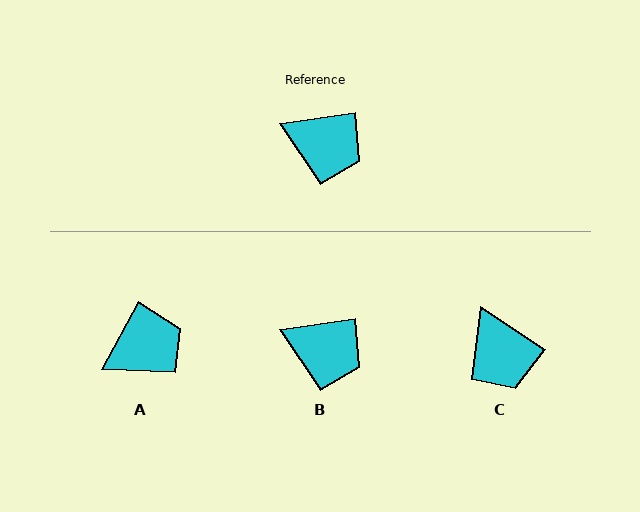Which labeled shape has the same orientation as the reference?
B.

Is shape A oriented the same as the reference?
No, it is off by about 53 degrees.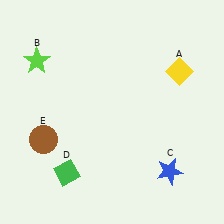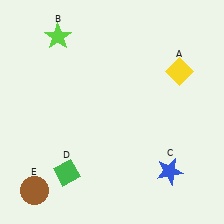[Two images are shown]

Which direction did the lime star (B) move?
The lime star (B) moved up.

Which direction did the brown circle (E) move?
The brown circle (E) moved down.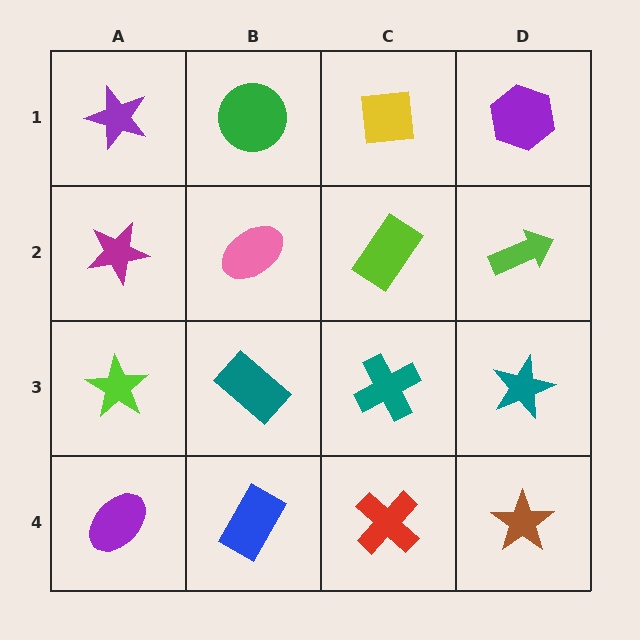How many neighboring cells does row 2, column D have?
3.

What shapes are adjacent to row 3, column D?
A lime arrow (row 2, column D), a brown star (row 4, column D), a teal cross (row 3, column C).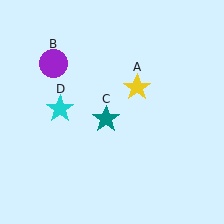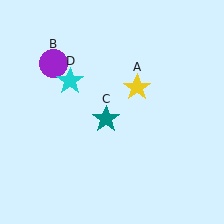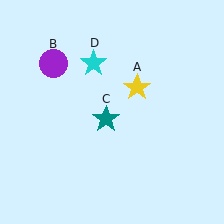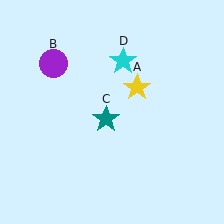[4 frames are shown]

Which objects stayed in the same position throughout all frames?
Yellow star (object A) and purple circle (object B) and teal star (object C) remained stationary.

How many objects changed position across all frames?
1 object changed position: cyan star (object D).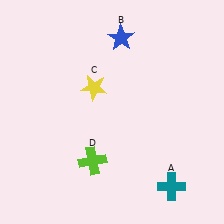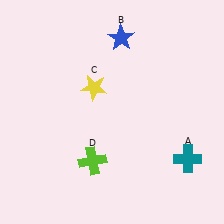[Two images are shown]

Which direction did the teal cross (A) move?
The teal cross (A) moved up.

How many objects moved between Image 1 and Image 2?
1 object moved between the two images.